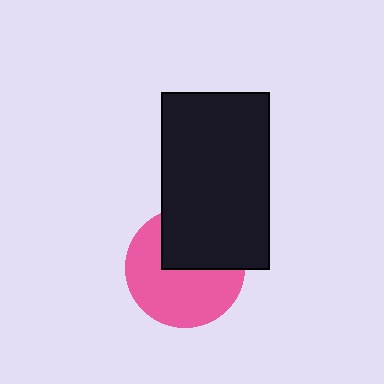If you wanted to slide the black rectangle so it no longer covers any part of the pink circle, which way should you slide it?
Slide it up — that is the most direct way to separate the two shapes.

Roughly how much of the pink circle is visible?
About half of it is visible (roughly 62%).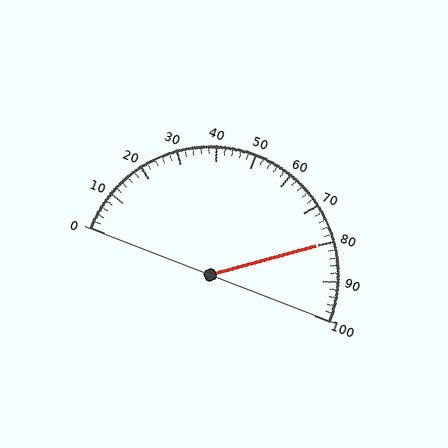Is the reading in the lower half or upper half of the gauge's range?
The reading is in the upper half of the range (0 to 100).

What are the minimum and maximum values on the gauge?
The gauge ranges from 0 to 100.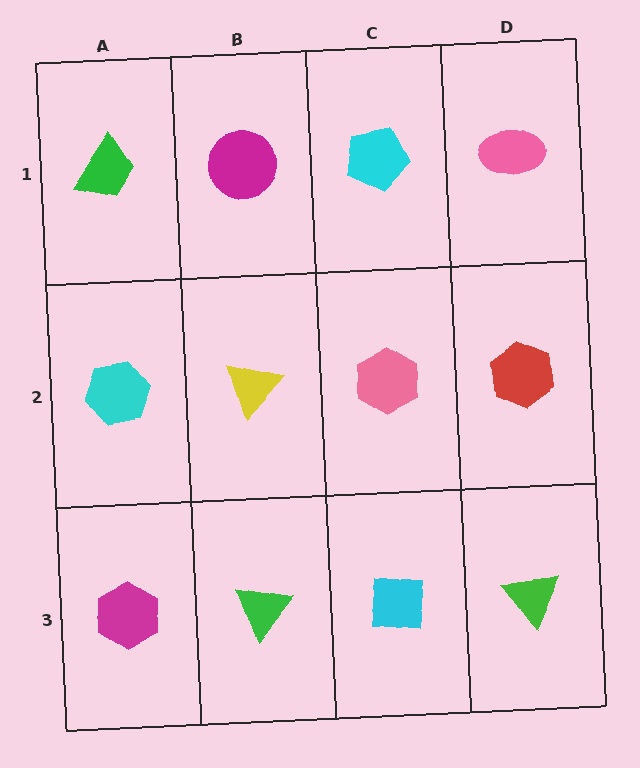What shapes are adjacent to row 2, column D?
A pink ellipse (row 1, column D), a green triangle (row 3, column D), a pink hexagon (row 2, column C).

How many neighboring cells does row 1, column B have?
3.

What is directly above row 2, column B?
A magenta circle.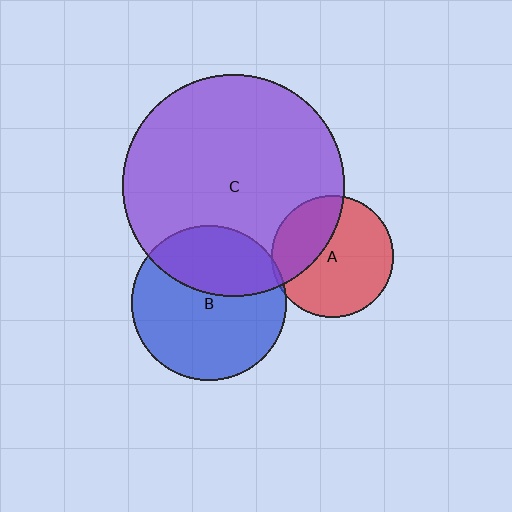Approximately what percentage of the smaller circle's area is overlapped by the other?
Approximately 5%.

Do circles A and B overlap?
Yes.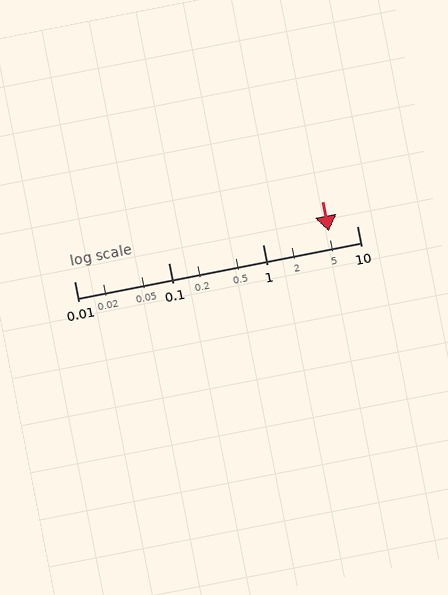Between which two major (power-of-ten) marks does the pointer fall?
The pointer is between 1 and 10.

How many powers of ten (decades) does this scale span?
The scale spans 3 decades, from 0.01 to 10.